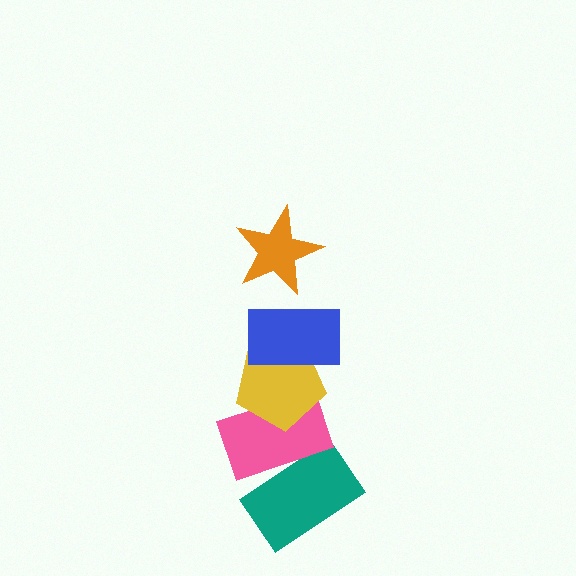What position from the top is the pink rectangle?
The pink rectangle is 4th from the top.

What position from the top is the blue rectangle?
The blue rectangle is 2nd from the top.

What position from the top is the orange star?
The orange star is 1st from the top.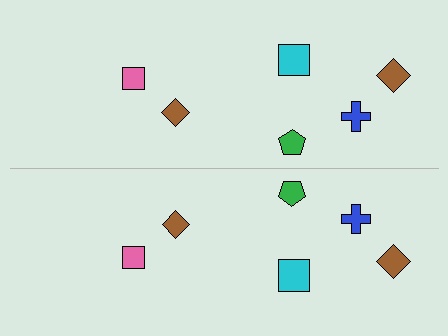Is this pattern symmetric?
Yes, this pattern has bilateral (reflection) symmetry.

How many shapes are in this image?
There are 12 shapes in this image.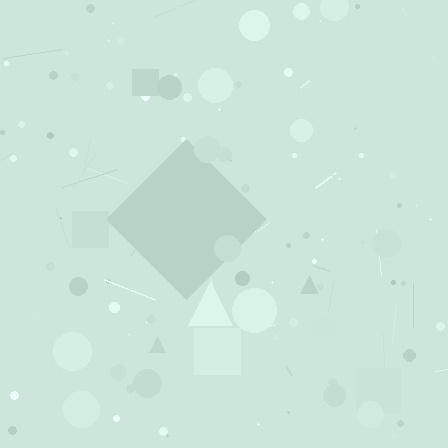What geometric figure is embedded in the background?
A diamond is embedded in the background.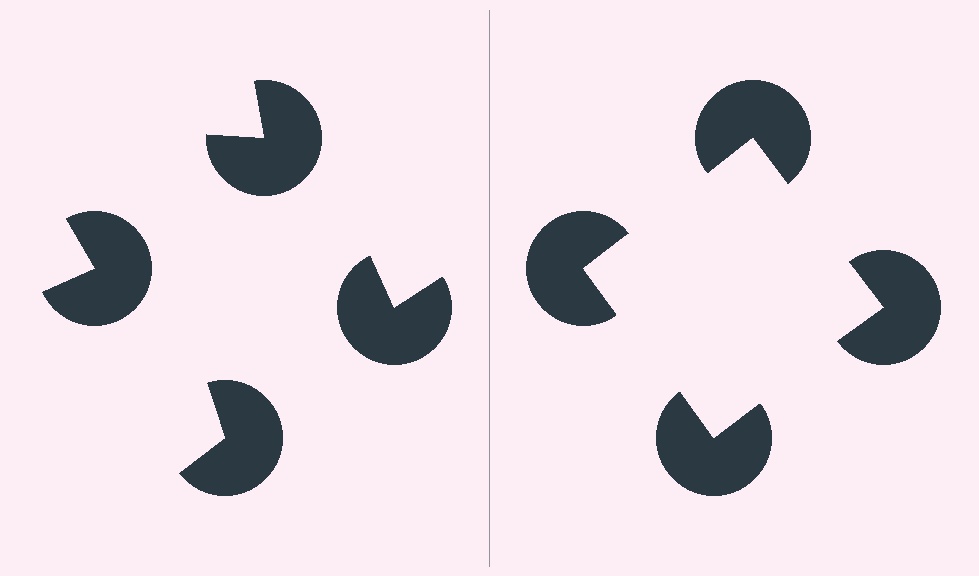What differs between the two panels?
The pac-man discs are positioned identically on both sides; only the wedge orientations differ. On the right they align to a square; on the left they are misaligned.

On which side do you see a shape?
An illusory square appears on the right side. On the left side the wedge cuts are rotated, so no coherent shape forms.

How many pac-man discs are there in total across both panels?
8 — 4 on each side.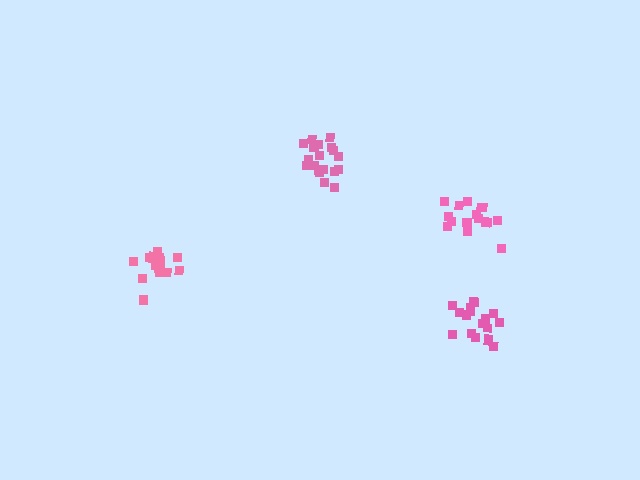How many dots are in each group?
Group 1: 16 dots, Group 2: 19 dots, Group 3: 18 dots, Group 4: 18 dots (71 total).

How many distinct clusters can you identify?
There are 4 distinct clusters.